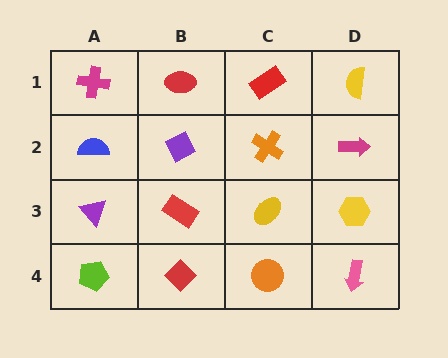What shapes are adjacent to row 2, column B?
A red ellipse (row 1, column B), a red rectangle (row 3, column B), a blue semicircle (row 2, column A), an orange cross (row 2, column C).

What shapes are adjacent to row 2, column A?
A magenta cross (row 1, column A), a purple triangle (row 3, column A), a purple diamond (row 2, column B).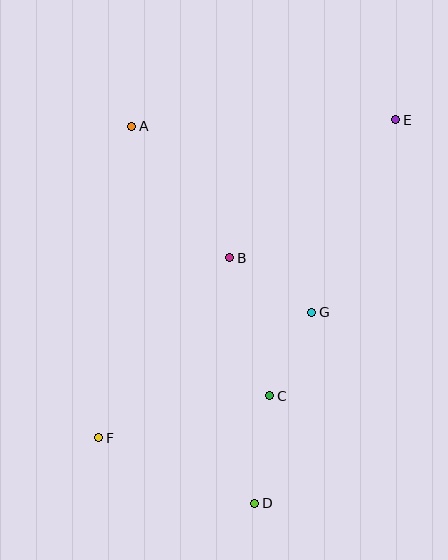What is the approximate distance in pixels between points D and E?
The distance between D and E is approximately 409 pixels.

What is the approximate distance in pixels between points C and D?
The distance between C and D is approximately 108 pixels.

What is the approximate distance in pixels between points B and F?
The distance between B and F is approximately 223 pixels.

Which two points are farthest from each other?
Points E and F are farthest from each other.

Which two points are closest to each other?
Points C and G are closest to each other.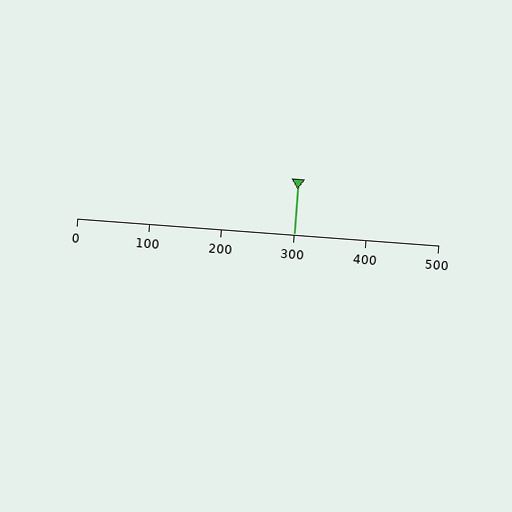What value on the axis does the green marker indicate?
The marker indicates approximately 300.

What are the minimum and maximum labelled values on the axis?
The axis runs from 0 to 500.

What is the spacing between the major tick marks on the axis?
The major ticks are spaced 100 apart.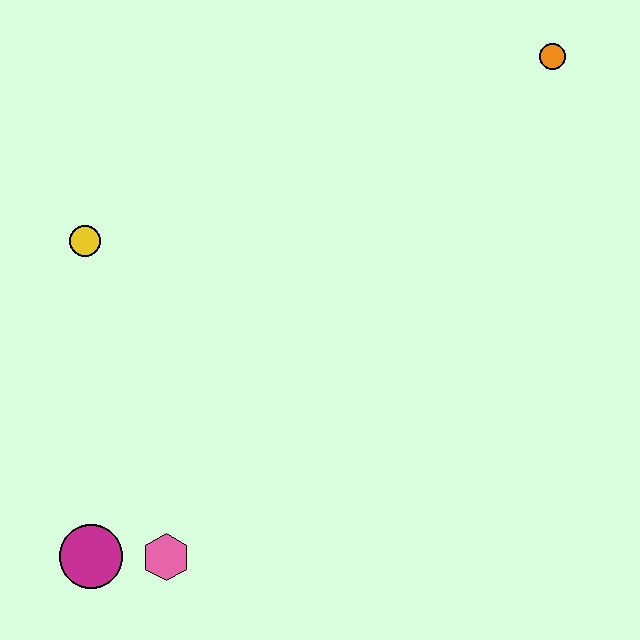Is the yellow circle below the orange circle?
Yes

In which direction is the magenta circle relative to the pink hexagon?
The magenta circle is to the left of the pink hexagon.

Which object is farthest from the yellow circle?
The orange circle is farthest from the yellow circle.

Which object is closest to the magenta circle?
The pink hexagon is closest to the magenta circle.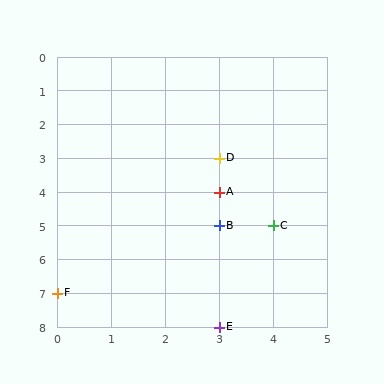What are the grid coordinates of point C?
Point C is at grid coordinates (4, 5).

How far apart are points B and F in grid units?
Points B and F are 3 columns and 2 rows apart (about 3.6 grid units diagonally).